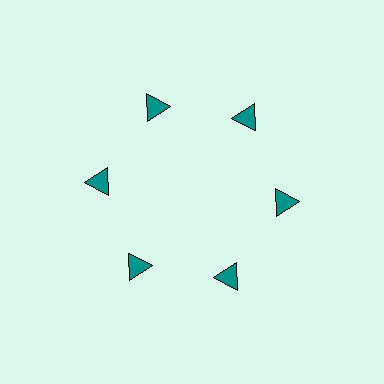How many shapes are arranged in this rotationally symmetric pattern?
There are 6 shapes, arranged in 6 groups of 1.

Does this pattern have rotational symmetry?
Yes, this pattern has 6-fold rotational symmetry. It looks the same after rotating 60 degrees around the center.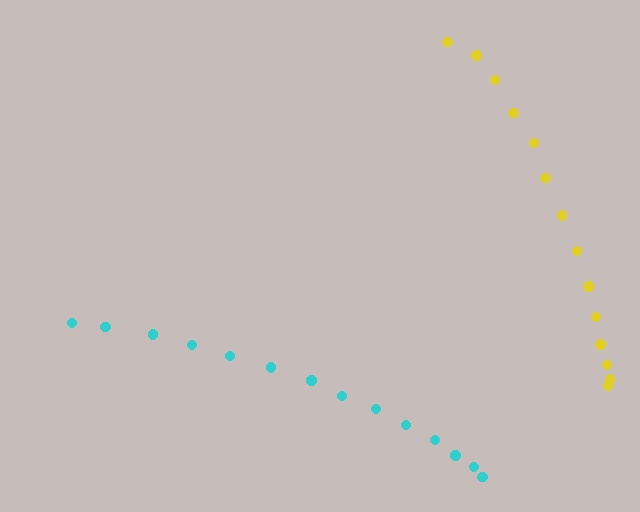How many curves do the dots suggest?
There are 2 distinct paths.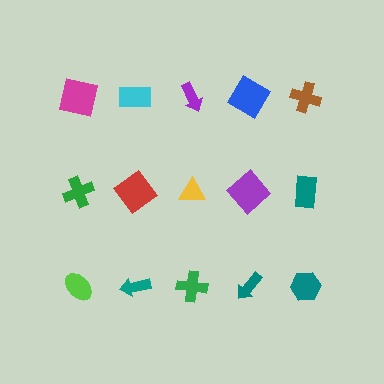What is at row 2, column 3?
A yellow triangle.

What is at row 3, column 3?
A green cross.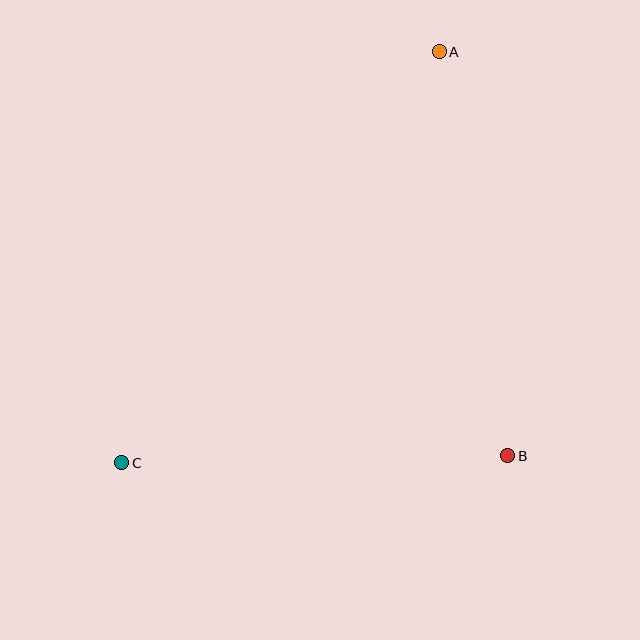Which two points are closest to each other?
Points B and C are closest to each other.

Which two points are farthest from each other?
Points A and C are farthest from each other.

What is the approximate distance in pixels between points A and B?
The distance between A and B is approximately 409 pixels.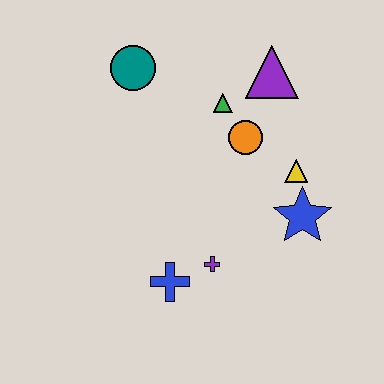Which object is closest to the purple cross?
The blue cross is closest to the purple cross.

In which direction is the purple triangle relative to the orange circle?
The purple triangle is above the orange circle.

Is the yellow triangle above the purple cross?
Yes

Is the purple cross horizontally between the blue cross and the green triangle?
Yes